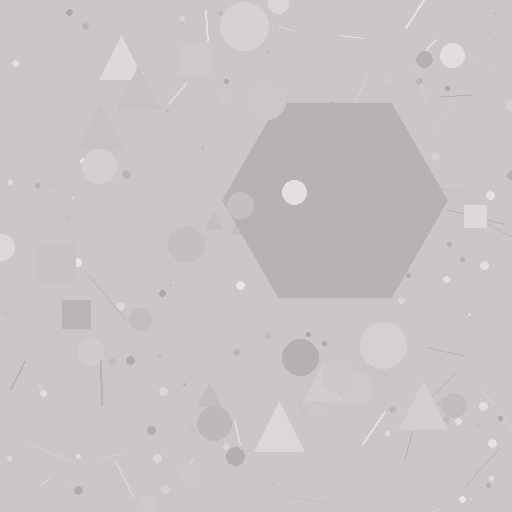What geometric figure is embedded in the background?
A hexagon is embedded in the background.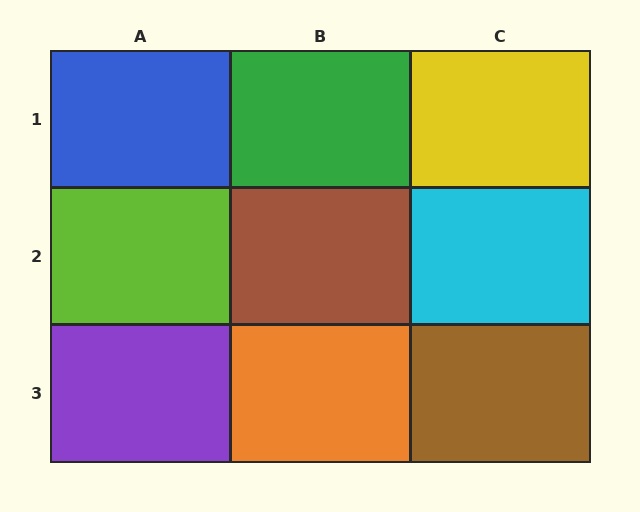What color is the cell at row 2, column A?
Lime.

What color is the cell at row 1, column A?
Blue.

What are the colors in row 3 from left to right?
Purple, orange, brown.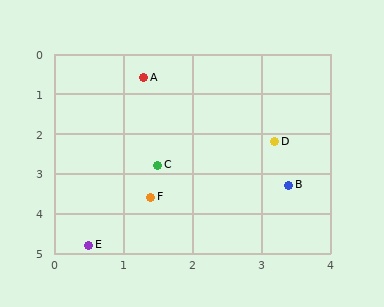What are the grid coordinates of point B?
Point B is at approximately (3.4, 3.3).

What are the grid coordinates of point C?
Point C is at approximately (1.5, 2.8).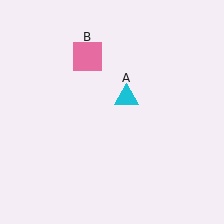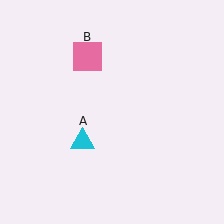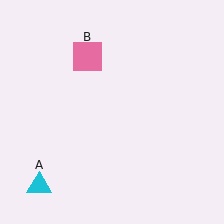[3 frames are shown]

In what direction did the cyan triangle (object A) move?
The cyan triangle (object A) moved down and to the left.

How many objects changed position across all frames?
1 object changed position: cyan triangle (object A).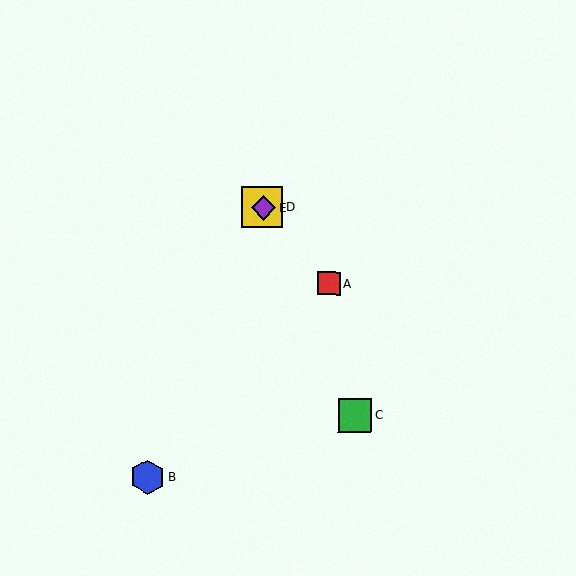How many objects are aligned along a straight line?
3 objects (A, D, E) are aligned along a straight line.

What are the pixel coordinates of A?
Object A is at (329, 284).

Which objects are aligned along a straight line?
Objects A, D, E are aligned along a straight line.